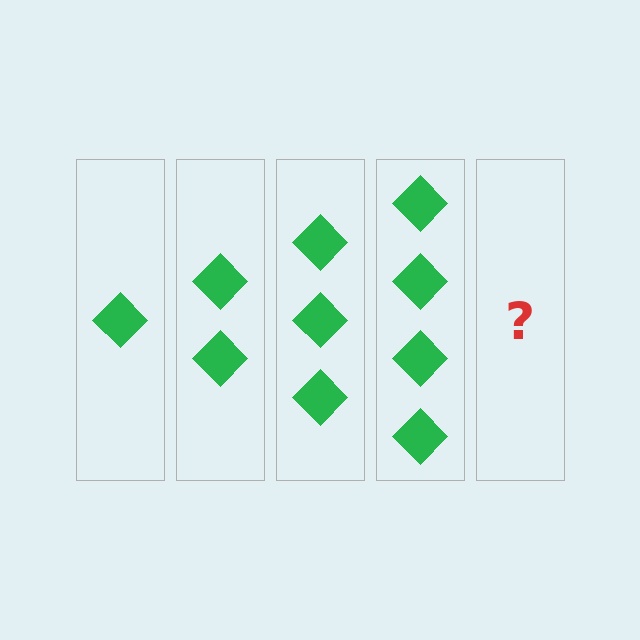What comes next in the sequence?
The next element should be 5 diamonds.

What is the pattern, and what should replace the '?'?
The pattern is that each step adds one more diamond. The '?' should be 5 diamonds.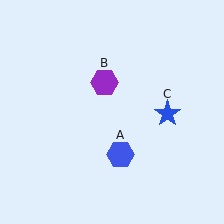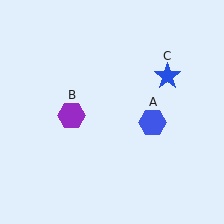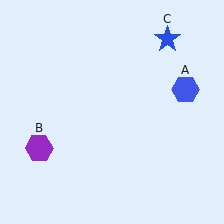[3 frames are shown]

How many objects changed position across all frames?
3 objects changed position: blue hexagon (object A), purple hexagon (object B), blue star (object C).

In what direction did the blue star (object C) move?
The blue star (object C) moved up.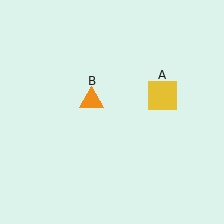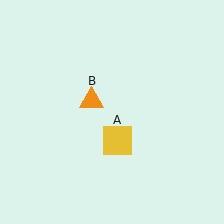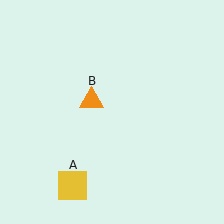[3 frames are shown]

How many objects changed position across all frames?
1 object changed position: yellow square (object A).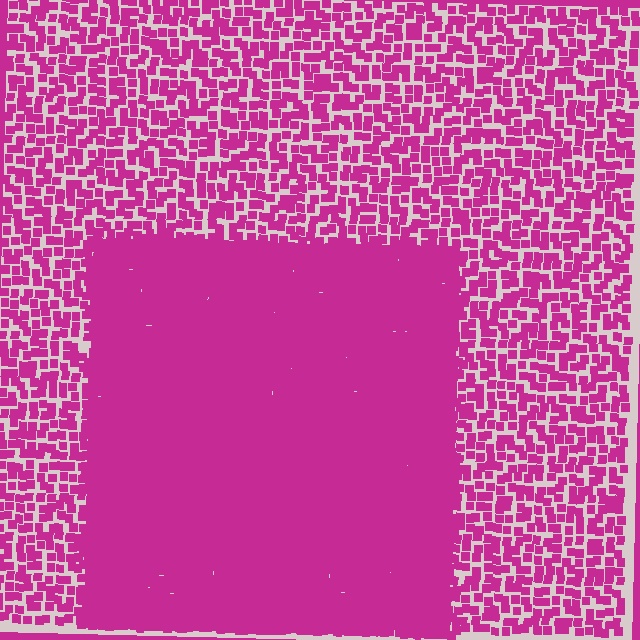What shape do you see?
I see a rectangle.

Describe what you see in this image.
The image contains small magenta elements arranged at two different densities. A rectangle-shaped region is visible where the elements are more densely packed than the surrounding area.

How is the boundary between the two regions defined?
The boundary is defined by a change in element density (approximately 2.8x ratio). All elements are the same color, size, and shape.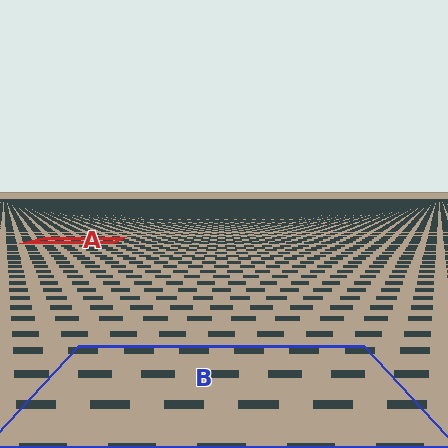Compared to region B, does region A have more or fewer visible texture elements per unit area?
Region A has more texture elements per unit area — they are packed more densely because it is farther away.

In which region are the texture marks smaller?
The texture marks are smaller in region A, because it is farther away.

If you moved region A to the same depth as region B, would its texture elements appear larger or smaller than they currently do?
They would appear larger. At a closer depth, the same texture elements are projected at a bigger on-screen size.